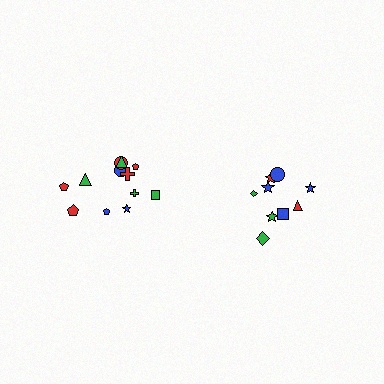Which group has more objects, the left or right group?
The left group.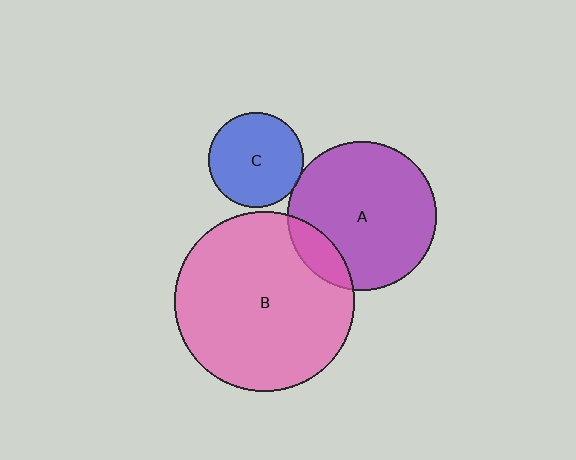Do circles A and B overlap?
Yes.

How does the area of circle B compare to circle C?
Approximately 3.6 times.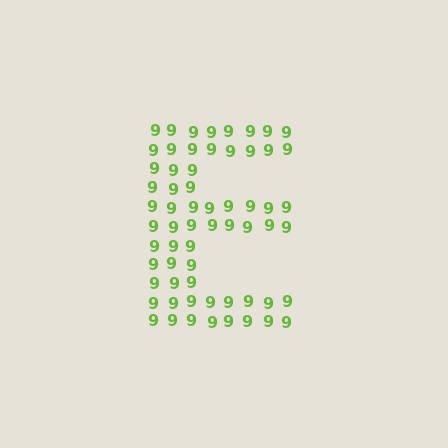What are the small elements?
The small elements are digit 9's.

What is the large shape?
The large shape is the letter E.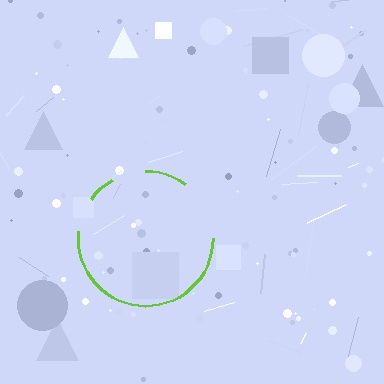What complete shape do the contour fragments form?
The contour fragments form a circle.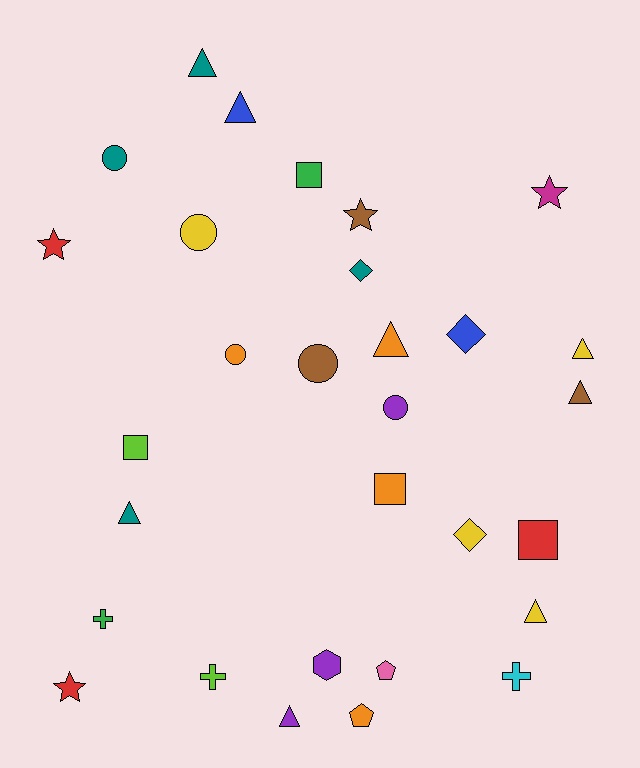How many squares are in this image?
There are 4 squares.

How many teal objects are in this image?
There are 4 teal objects.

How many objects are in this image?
There are 30 objects.